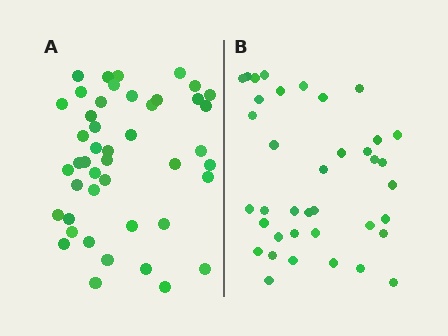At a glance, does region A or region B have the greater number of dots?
Region A (the left region) has more dots.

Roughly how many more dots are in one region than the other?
Region A has roughly 8 or so more dots than region B.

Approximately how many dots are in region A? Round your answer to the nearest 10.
About 40 dots. (The exact count is 45, which rounds to 40.)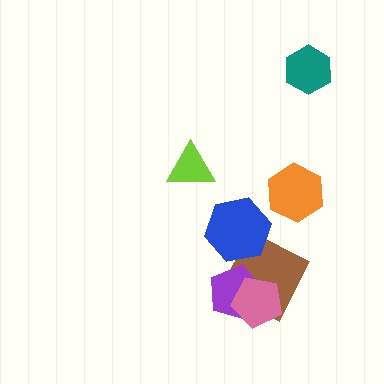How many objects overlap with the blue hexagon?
1 object overlaps with the blue hexagon.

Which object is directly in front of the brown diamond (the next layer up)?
The purple pentagon is directly in front of the brown diamond.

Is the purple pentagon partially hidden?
Yes, it is partially covered by another shape.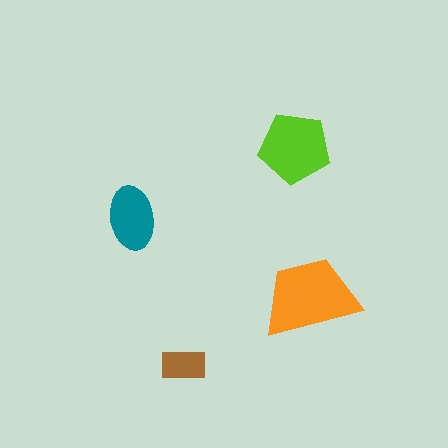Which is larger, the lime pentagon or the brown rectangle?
The lime pentagon.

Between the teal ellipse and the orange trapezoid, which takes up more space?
The orange trapezoid.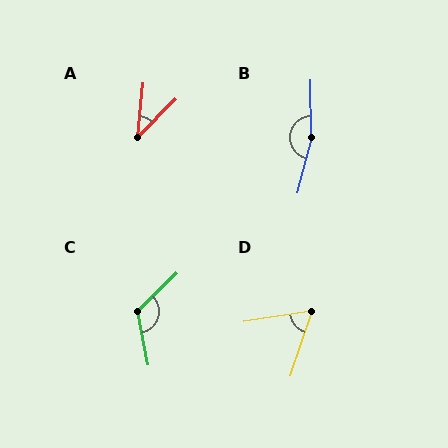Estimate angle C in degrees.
Approximately 123 degrees.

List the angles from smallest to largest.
A (39°), D (63°), C (123°), B (164°).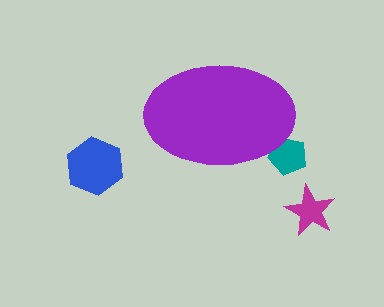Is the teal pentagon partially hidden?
Yes, the teal pentagon is partially hidden behind the purple ellipse.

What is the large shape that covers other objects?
A purple ellipse.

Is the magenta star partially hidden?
No, the magenta star is fully visible.